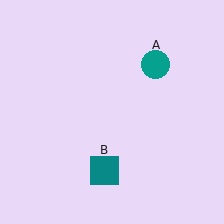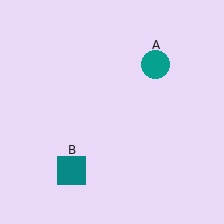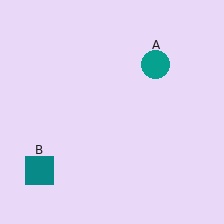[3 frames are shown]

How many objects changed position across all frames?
1 object changed position: teal square (object B).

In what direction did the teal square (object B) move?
The teal square (object B) moved left.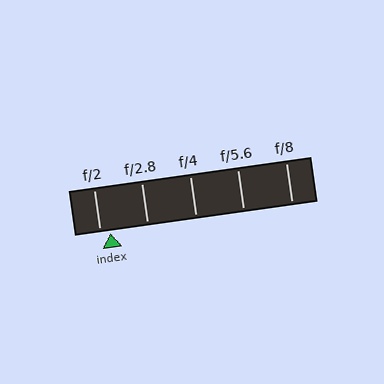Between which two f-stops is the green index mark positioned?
The index mark is between f/2 and f/2.8.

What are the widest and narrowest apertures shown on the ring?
The widest aperture shown is f/2 and the narrowest is f/8.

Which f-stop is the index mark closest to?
The index mark is closest to f/2.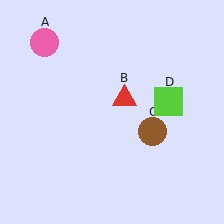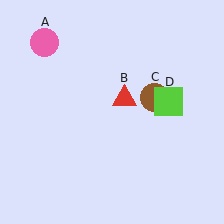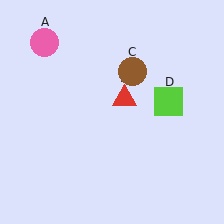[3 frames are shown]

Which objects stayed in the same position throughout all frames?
Pink circle (object A) and red triangle (object B) and lime square (object D) remained stationary.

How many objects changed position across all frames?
1 object changed position: brown circle (object C).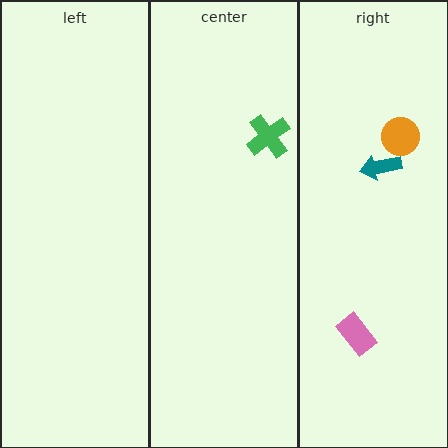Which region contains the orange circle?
The right region.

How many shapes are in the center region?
1.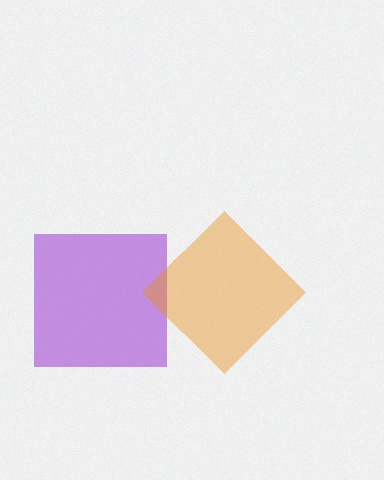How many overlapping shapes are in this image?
There are 2 overlapping shapes in the image.